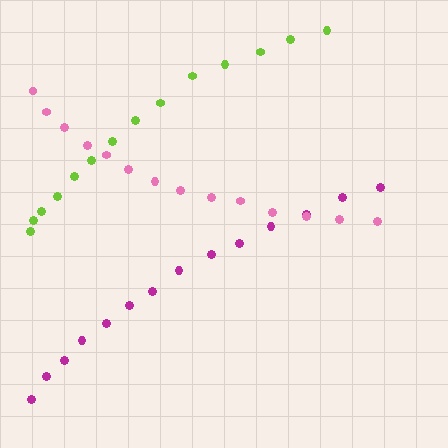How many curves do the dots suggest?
There are 3 distinct paths.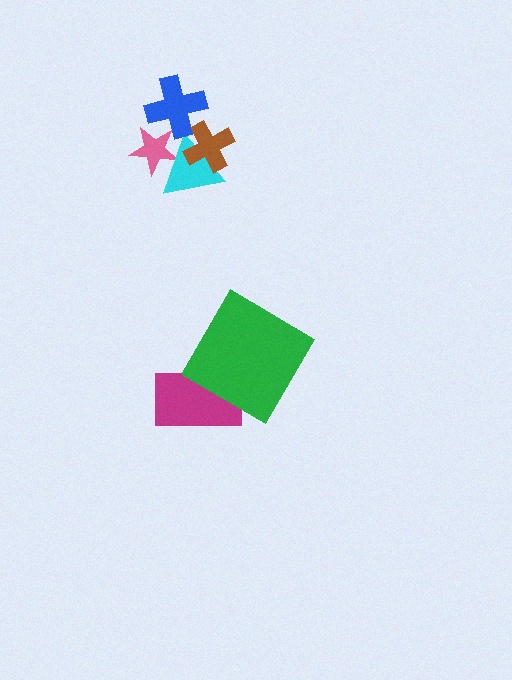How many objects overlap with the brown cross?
1 object overlaps with the brown cross.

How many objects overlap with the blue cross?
1 object overlaps with the blue cross.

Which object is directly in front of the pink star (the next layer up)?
The cyan triangle is directly in front of the pink star.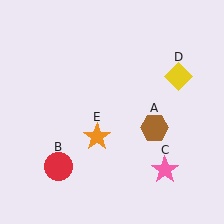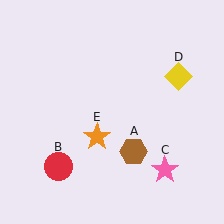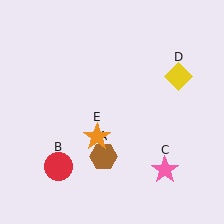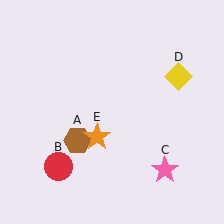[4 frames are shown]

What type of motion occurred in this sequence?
The brown hexagon (object A) rotated clockwise around the center of the scene.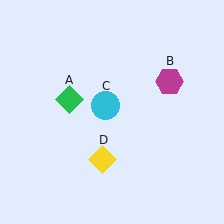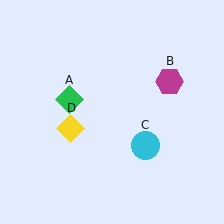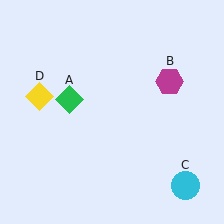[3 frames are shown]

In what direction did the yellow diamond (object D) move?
The yellow diamond (object D) moved up and to the left.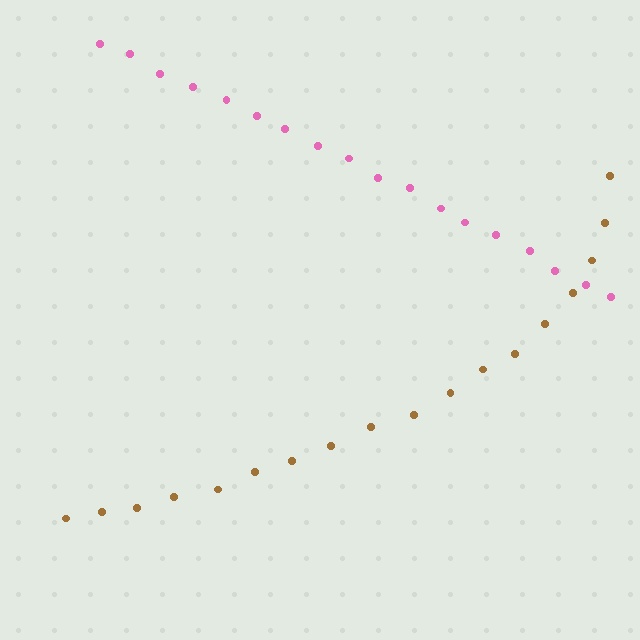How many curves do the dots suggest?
There are 2 distinct paths.